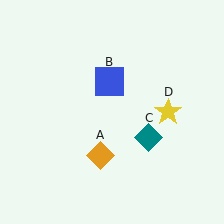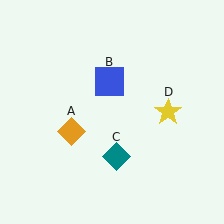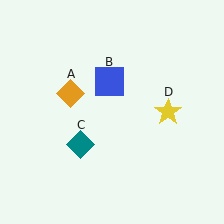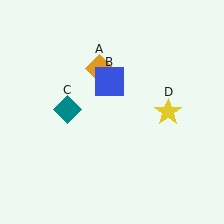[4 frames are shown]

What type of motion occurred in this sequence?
The orange diamond (object A), teal diamond (object C) rotated clockwise around the center of the scene.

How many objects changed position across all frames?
2 objects changed position: orange diamond (object A), teal diamond (object C).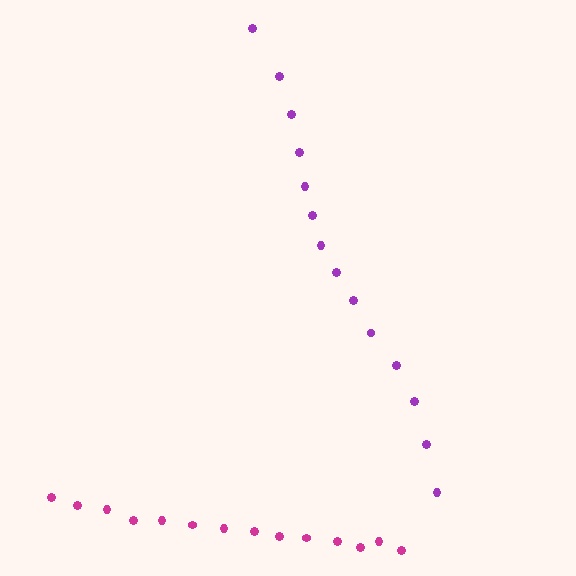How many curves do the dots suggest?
There are 2 distinct paths.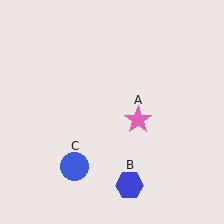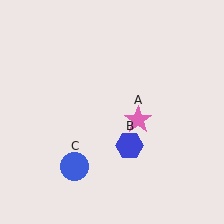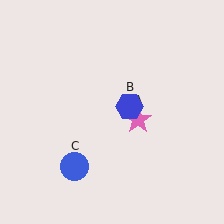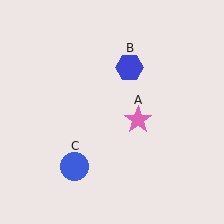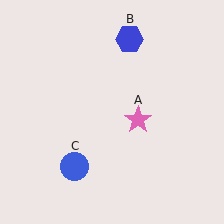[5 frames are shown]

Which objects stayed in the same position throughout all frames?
Pink star (object A) and blue circle (object C) remained stationary.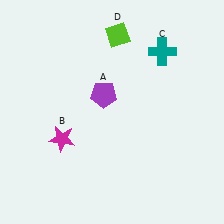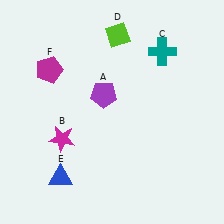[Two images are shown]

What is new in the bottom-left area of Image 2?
A blue triangle (E) was added in the bottom-left area of Image 2.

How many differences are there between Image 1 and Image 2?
There are 2 differences between the two images.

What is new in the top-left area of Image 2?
A magenta pentagon (F) was added in the top-left area of Image 2.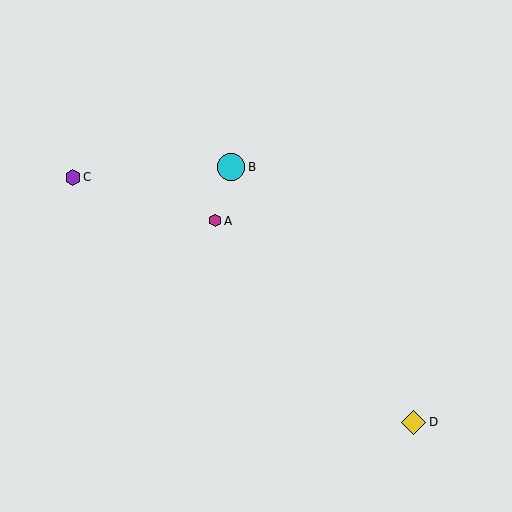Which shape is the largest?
The cyan circle (labeled B) is the largest.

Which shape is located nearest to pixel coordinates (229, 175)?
The cyan circle (labeled B) at (231, 167) is nearest to that location.